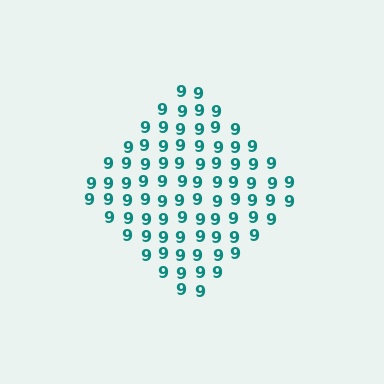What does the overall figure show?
The overall figure shows a diamond.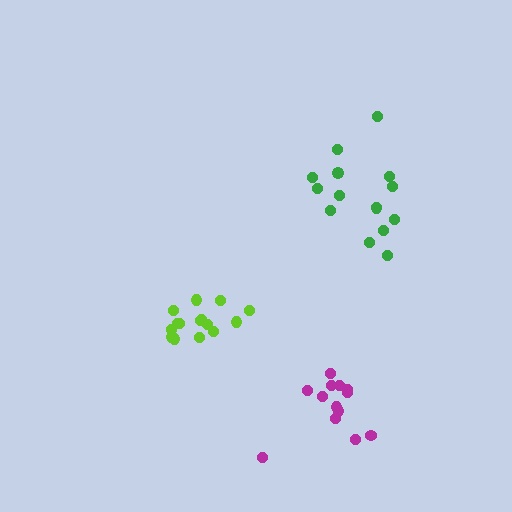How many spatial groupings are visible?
There are 3 spatial groupings.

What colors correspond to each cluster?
The clusters are colored: lime, green, magenta.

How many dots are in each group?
Group 1: 15 dots, Group 2: 15 dots, Group 3: 13 dots (43 total).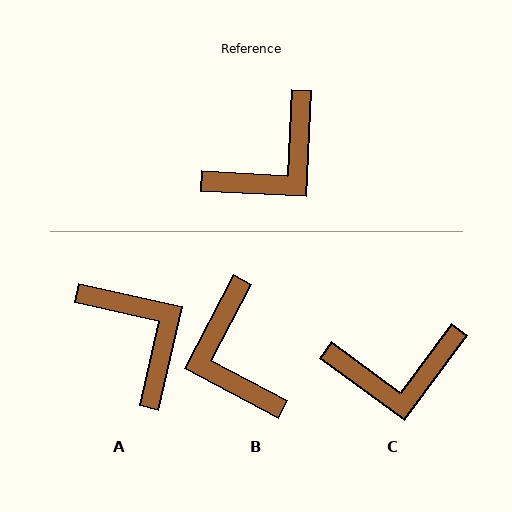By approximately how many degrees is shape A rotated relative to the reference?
Approximately 80 degrees counter-clockwise.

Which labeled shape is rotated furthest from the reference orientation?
B, about 115 degrees away.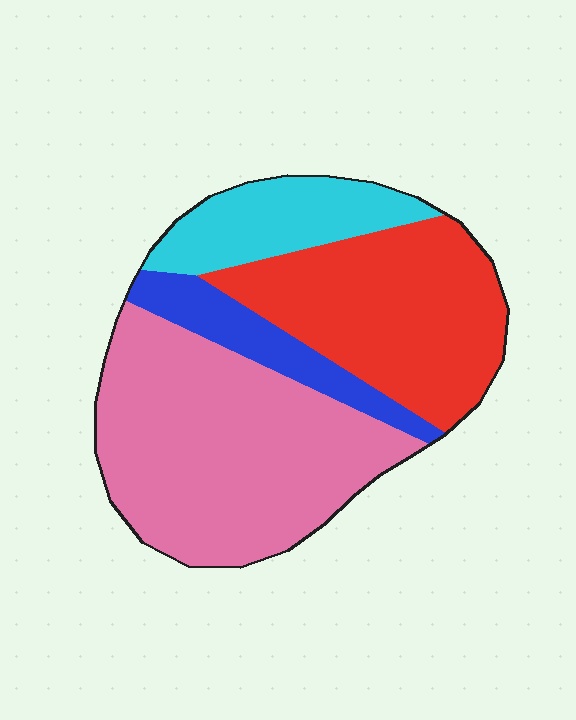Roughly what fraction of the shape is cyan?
Cyan takes up about one eighth (1/8) of the shape.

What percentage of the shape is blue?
Blue takes up less than a quarter of the shape.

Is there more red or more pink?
Pink.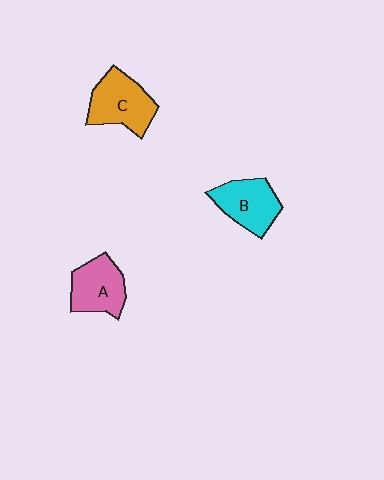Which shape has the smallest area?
Shape A (pink).